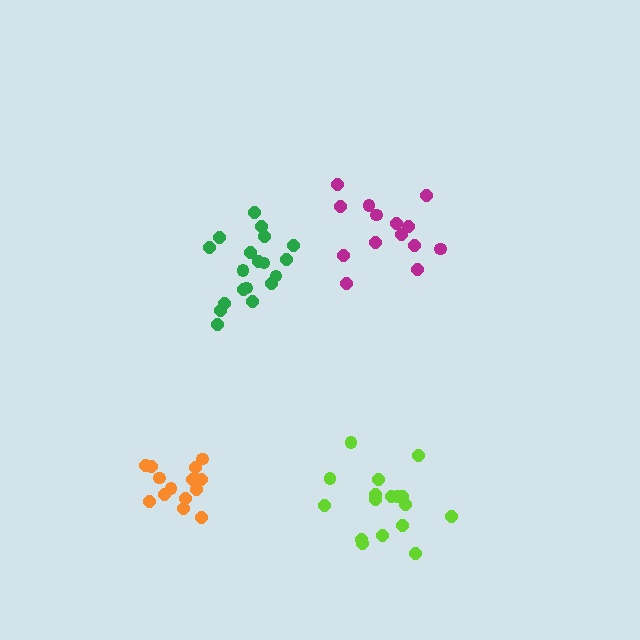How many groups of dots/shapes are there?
There are 4 groups.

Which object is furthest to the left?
The orange cluster is leftmost.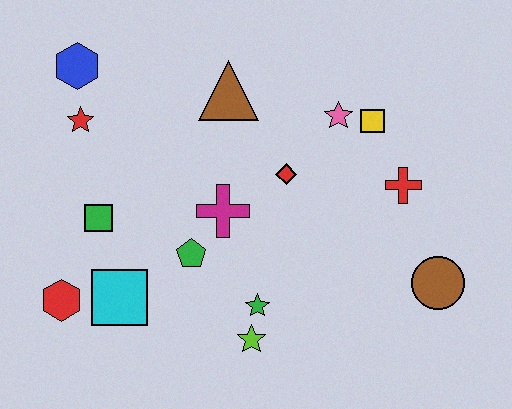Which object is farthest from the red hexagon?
The brown circle is farthest from the red hexagon.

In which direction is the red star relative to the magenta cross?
The red star is to the left of the magenta cross.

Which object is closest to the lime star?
The green star is closest to the lime star.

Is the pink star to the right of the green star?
Yes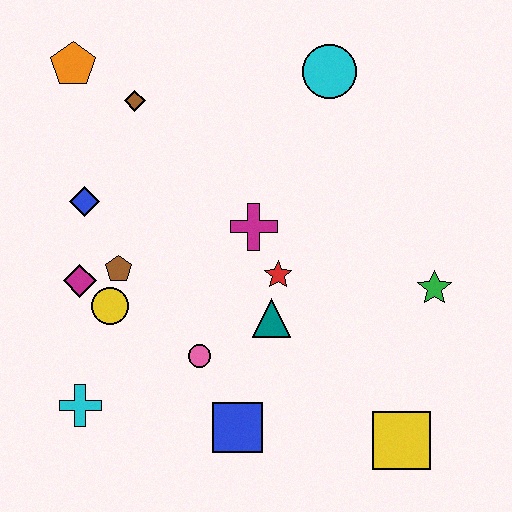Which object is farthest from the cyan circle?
The cyan cross is farthest from the cyan circle.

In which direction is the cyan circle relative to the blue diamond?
The cyan circle is to the right of the blue diamond.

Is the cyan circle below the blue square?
No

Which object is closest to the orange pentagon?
The brown diamond is closest to the orange pentagon.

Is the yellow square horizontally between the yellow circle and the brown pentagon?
No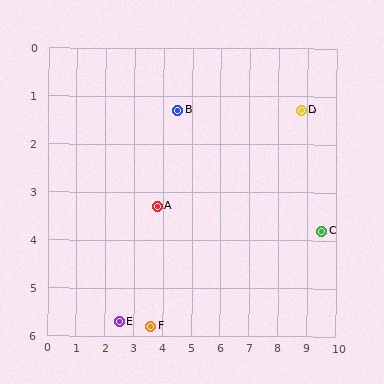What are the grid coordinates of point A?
Point A is at approximately (3.8, 3.3).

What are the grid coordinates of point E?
Point E is at approximately (2.5, 5.7).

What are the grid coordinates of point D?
Point D is at approximately (8.8, 1.3).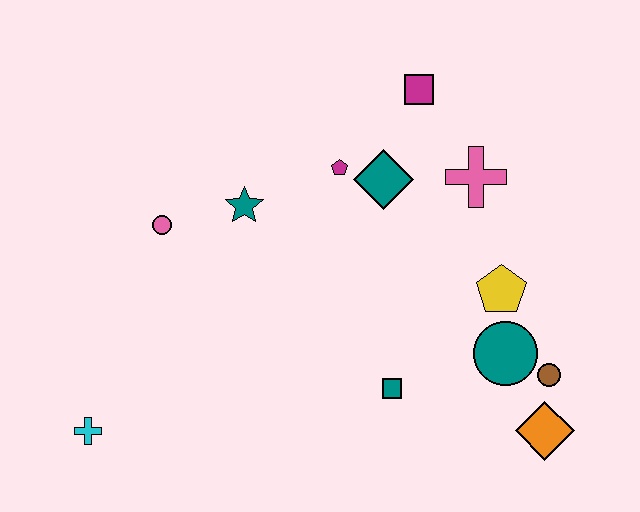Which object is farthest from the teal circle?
The cyan cross is farthest from the teal circle.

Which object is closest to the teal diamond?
The magenta pentagon is closest to the teal diamond.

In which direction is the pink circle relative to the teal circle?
The pink circle is to the left of the teal circle.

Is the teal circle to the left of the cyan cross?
No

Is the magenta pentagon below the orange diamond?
No